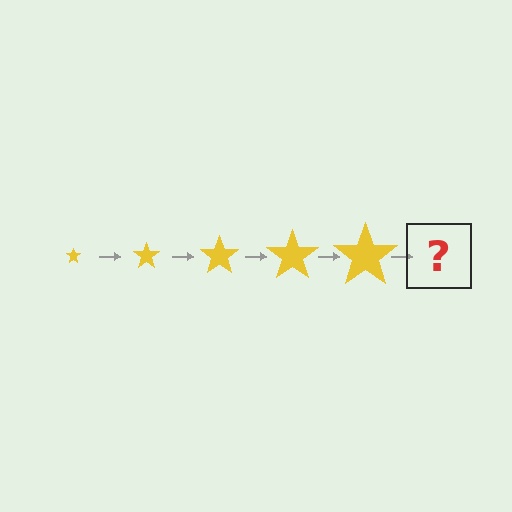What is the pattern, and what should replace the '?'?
The pattern is that the star gets progressively larger each step. The '?' should be a yellow star, larger than the previous one.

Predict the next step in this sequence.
The next step is a yellow star, larger than the previous one.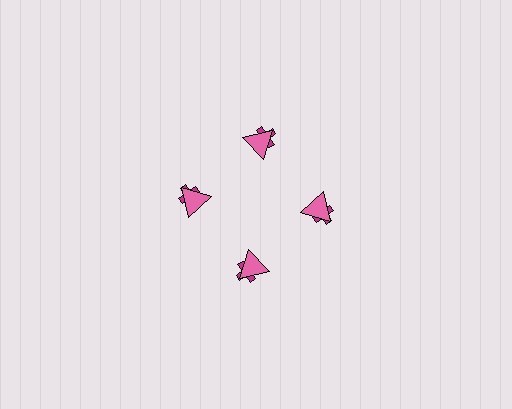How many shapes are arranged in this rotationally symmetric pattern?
There are 8 shapes, arranged in 4 groups of 2.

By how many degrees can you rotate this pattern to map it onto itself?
The pattern maps onto itself every 90 degrees of rotation.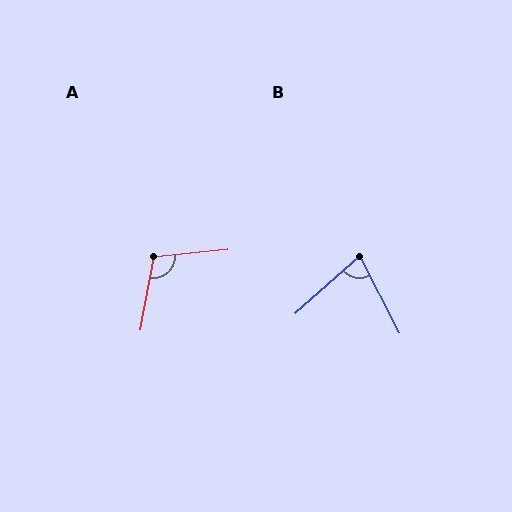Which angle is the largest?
A, at approximately 106 degrees.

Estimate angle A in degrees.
Approximately 106 degrees.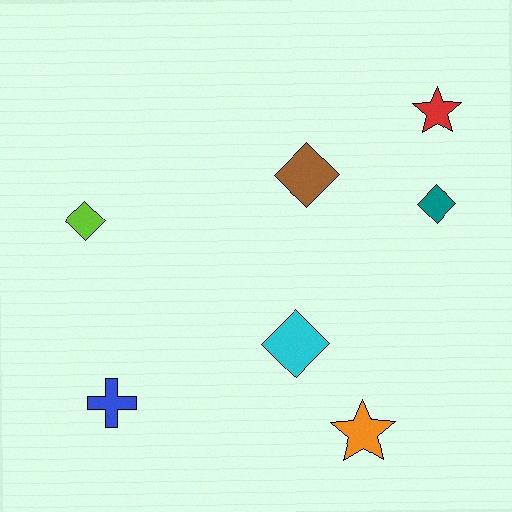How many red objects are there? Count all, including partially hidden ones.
There is 1 red object.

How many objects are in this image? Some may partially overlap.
There are 7 objects.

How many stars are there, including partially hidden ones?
There are 2 stars.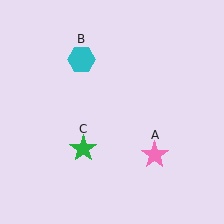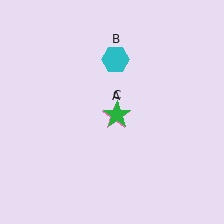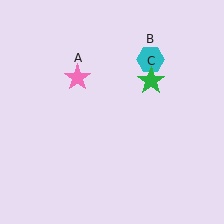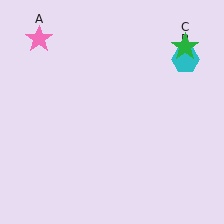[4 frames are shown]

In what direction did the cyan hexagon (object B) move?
The cyan hexagon (object B) moved right.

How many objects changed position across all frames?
3 objects changed position: pink star (object A), cyan hexagon (object B), green star (object C).